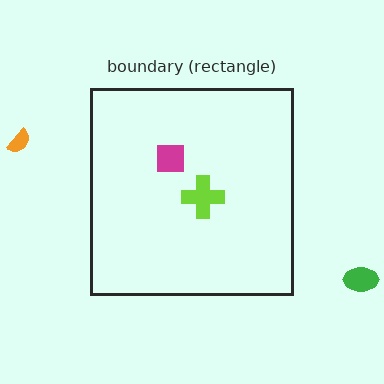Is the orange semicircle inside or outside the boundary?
Outside.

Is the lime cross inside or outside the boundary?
Inside.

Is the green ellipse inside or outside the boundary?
Outside.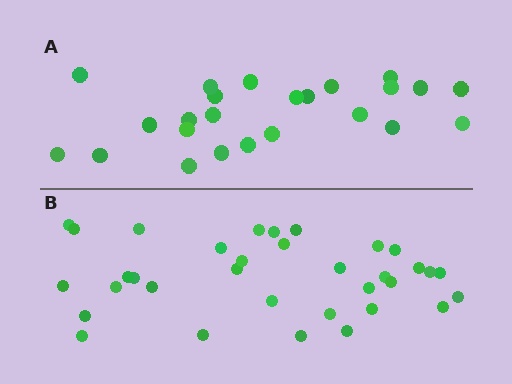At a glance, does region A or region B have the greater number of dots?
Region B (the bottom region) has more dots.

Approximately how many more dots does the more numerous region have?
Region B has roughly 10 or so more dots than region A.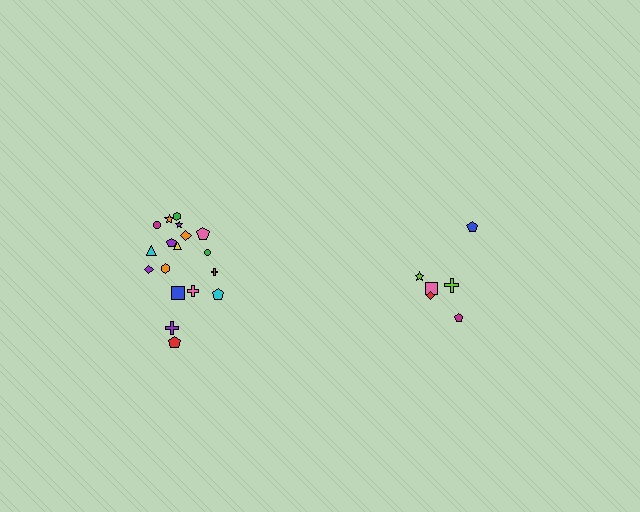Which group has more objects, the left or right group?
The left group.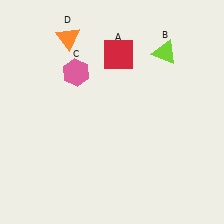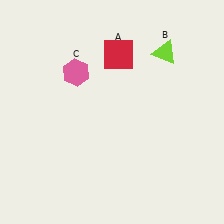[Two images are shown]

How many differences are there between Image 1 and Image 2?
There is 1 difference between the two images.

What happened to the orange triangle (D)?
The orange triangle (D) was removed in Image 2. It was in the top-left area of Image 1.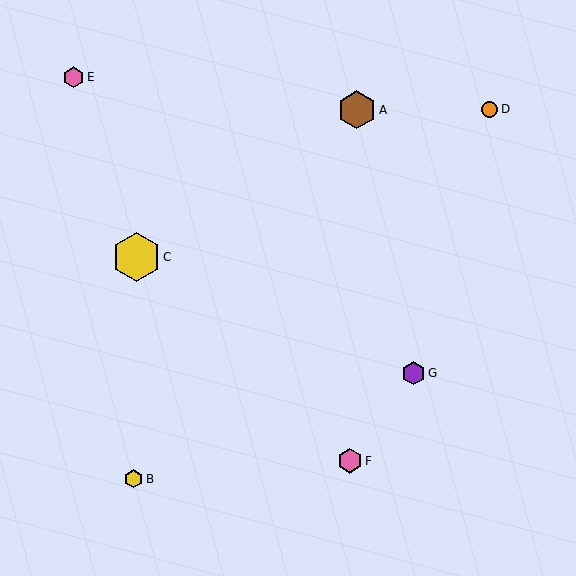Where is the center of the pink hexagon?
The center of the pink hexagon is at (350, 461).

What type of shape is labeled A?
Shape A is a brown hexagon.